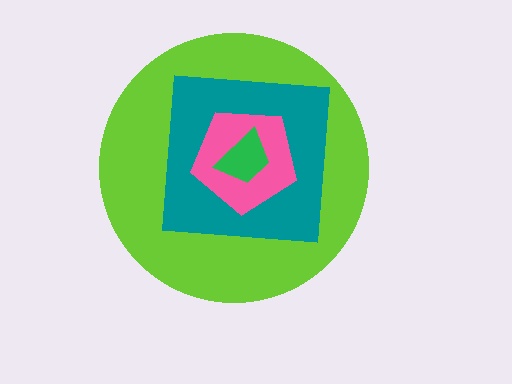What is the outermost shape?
The lime circle.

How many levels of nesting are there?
4.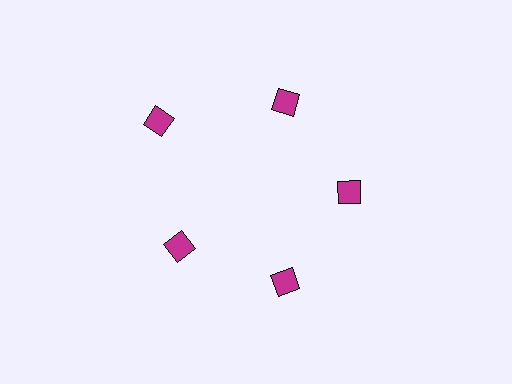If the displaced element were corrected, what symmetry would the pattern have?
It would have 5-fold rotational symmetry — the pattern would map onto itself every 72 degrees.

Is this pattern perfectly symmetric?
No. The 5 magenta diamonds are arranged in a ring, but one element near the 10 o'clock position is pushed outward from the center, breaking the 5-fold rotational symmetry.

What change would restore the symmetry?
The symmetry would be restored by moving it inward, back onto the ring so that all 5 diamonds sit at equal angles and equal distance from the center.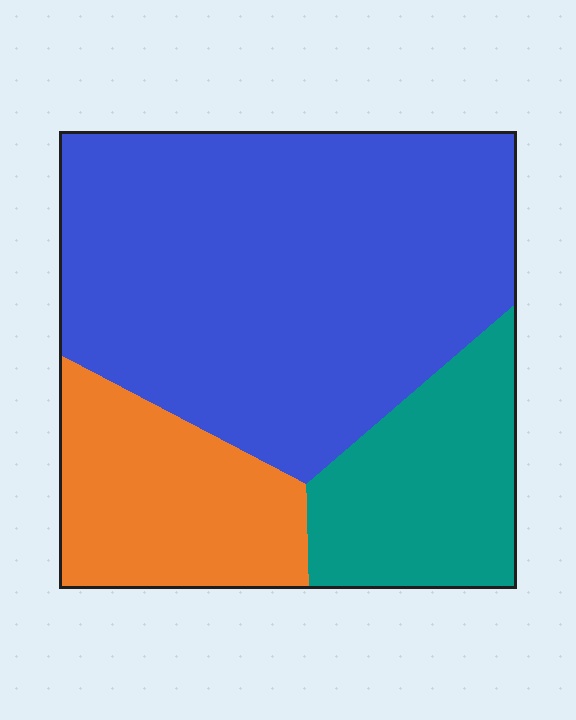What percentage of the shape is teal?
Teal covers around 20% of the shape.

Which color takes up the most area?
Blue, at roughly 60%.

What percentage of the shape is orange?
Orange covers about 20% of the shape.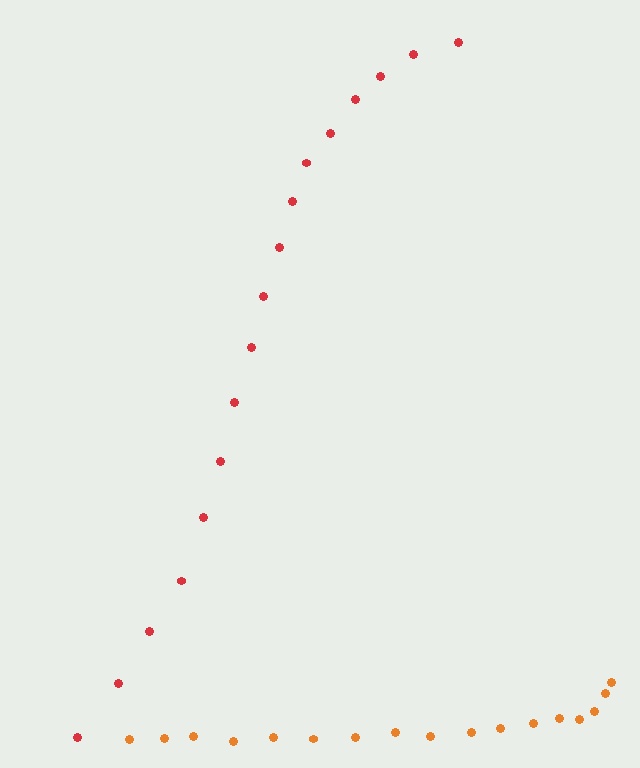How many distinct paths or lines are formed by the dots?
There are 2 distinct paths.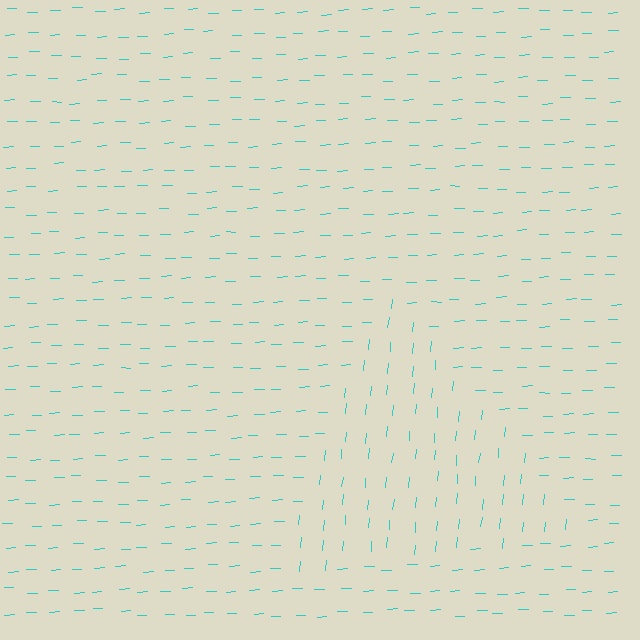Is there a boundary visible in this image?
Yes, there is a texture boundary formed by a change in line orientation.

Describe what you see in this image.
The image is filled with small cyan line segments. A triangle region in the image has lines oriented differently from the surrounding lines, creating a visible texture boundary.